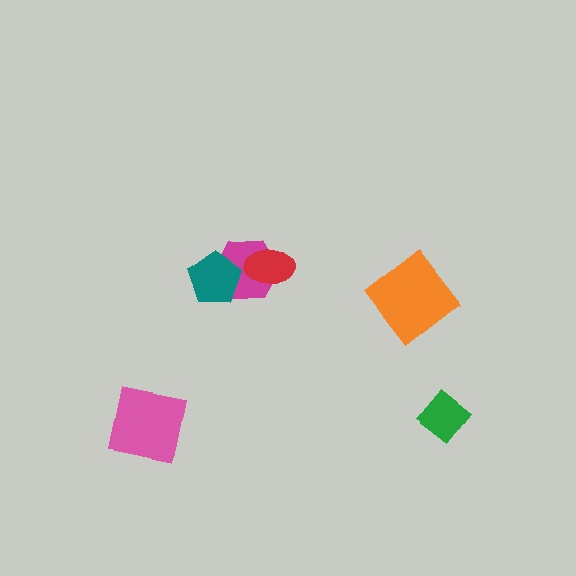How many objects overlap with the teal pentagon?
1 object overlaps with the teal pentagon.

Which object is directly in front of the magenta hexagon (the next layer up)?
The teal pentagon is directly in front of the magenta hexagon.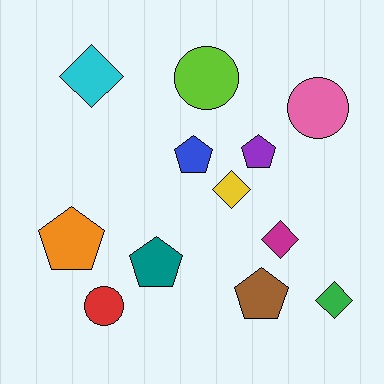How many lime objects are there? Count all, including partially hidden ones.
There is 1 lime object.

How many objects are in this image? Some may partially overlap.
There are 12 objects.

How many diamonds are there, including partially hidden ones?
There are 4 diamonds.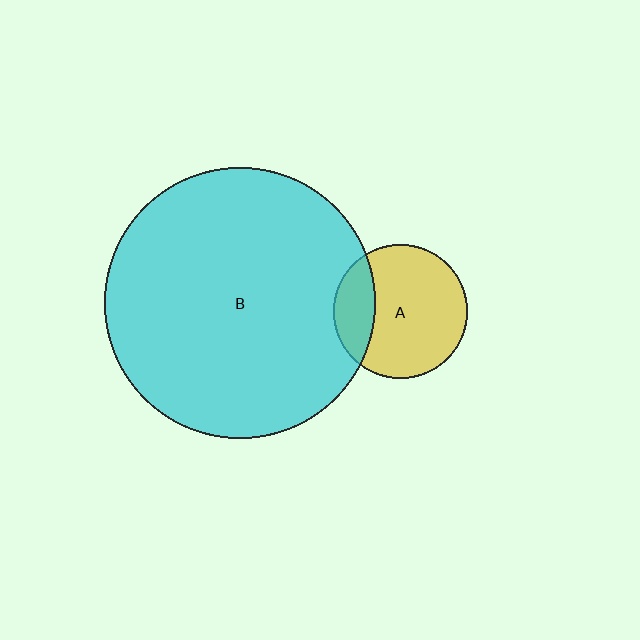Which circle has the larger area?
Circle B (cyan).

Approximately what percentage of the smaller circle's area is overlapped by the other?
Approximately 25%.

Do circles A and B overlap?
Yes.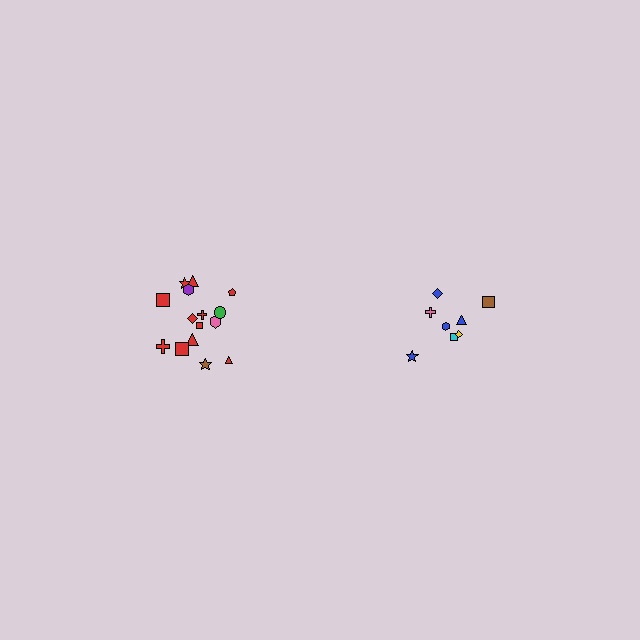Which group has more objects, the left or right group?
The left group.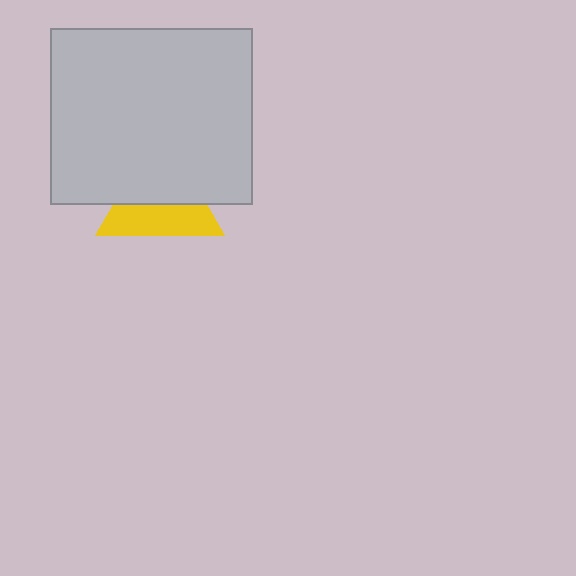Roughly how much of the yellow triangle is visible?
About half of it is visible (roughly 46%).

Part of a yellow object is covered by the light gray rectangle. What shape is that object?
It is a triangle.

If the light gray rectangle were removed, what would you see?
You would see the complete yellow triangle.